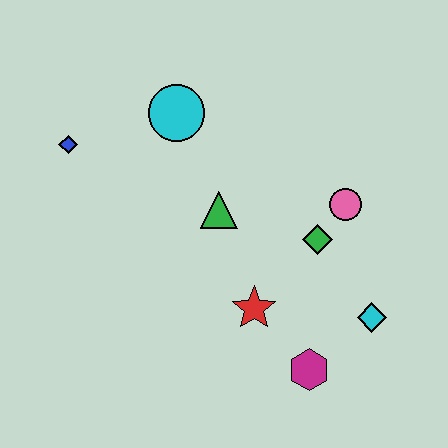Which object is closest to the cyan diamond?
The magenta hexagon is closest to the cyan diamond.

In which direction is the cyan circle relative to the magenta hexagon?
The cyan circle is above the magenta hexagon.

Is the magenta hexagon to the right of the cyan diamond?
No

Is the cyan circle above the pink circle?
Yes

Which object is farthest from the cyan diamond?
The blue diamond is farthest from the cyan diamond.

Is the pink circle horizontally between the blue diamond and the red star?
No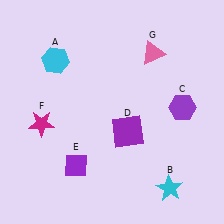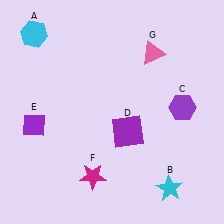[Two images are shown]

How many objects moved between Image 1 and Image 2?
3 objects moved between the two images.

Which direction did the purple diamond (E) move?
The purple diamond (E) moved left.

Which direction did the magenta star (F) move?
The magenta star (F) moved down.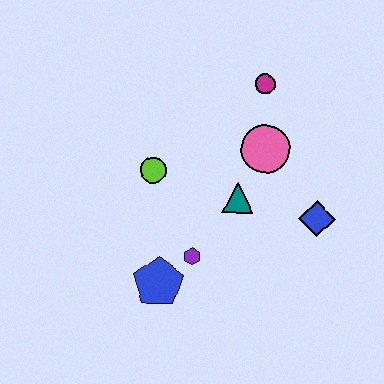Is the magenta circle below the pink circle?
No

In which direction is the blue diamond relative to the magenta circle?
The blue diamond is below the magenta circle.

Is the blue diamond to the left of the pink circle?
No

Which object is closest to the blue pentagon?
The purple hexagon is closest to the blue pentagon.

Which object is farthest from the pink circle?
The blue pentagon is farthest from the pink circle.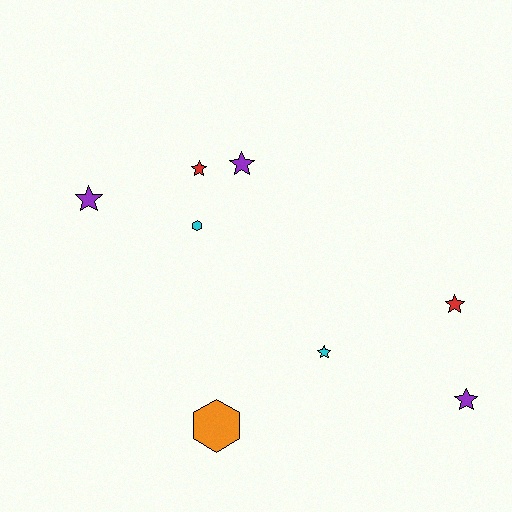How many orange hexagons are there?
There is 1 orange hexagon.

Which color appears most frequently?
Purple, with 3 objects.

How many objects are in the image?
There are 8 objects.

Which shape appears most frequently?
Star, with 6 objects.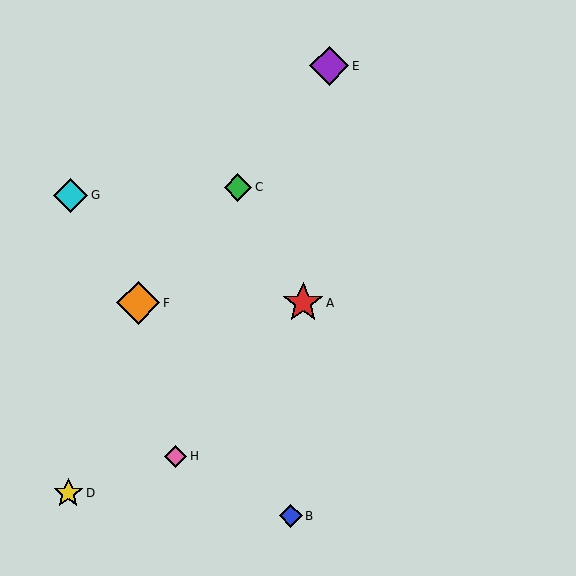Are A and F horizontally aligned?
Yes, both are at y≈303.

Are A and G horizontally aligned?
No, A is at y≈303 and G is at y≈195.